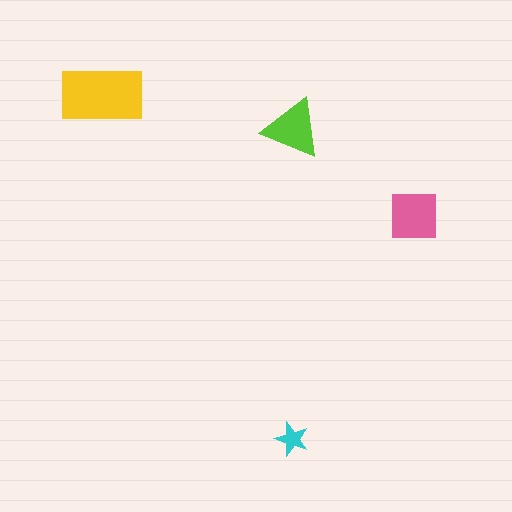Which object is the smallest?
The cyan star.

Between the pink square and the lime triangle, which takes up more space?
The pink square.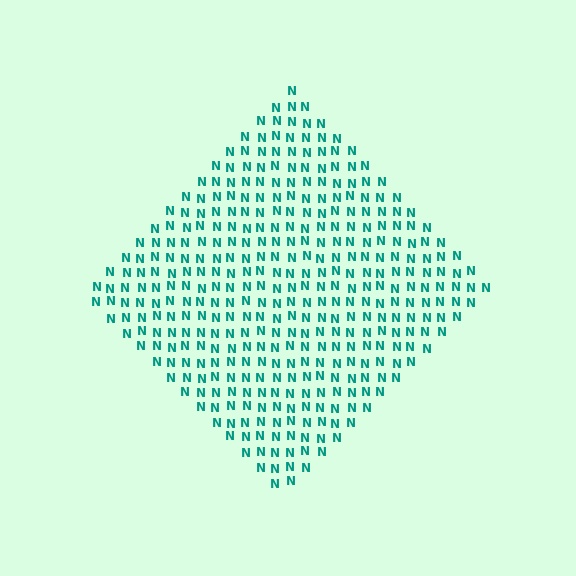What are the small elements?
The small elements are letter N's.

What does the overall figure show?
The overall figure shows a diamond.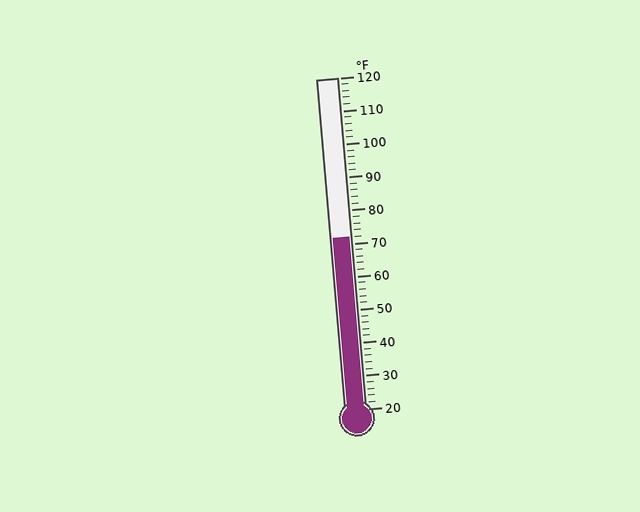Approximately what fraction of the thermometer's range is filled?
The thermometer is filled to approximately 50% of its range.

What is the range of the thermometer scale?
The thermometer scale ranges from 20°F to 120°F.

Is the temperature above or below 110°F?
The temperature is below 110°F.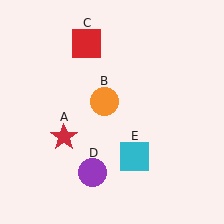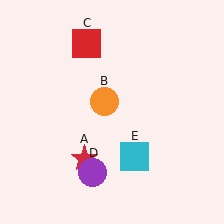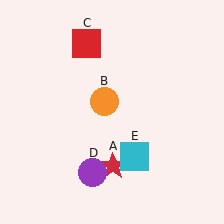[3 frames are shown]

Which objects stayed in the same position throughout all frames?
Orange circle (object B) and red square (object C) and purple circle (object D) and cyan square (object E) remained stationary.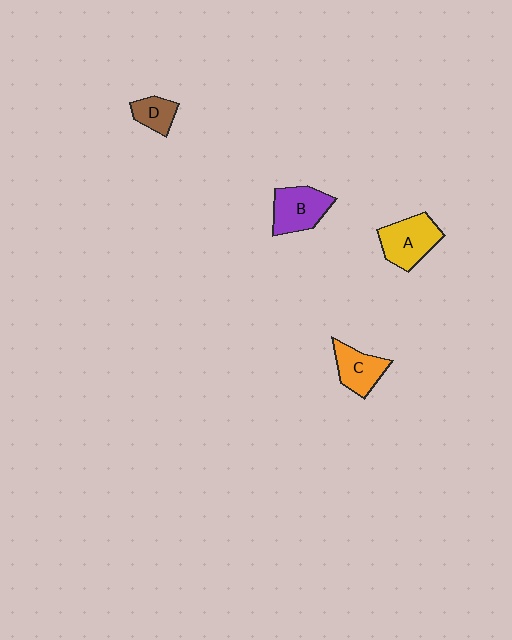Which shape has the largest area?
Shape A (yellow).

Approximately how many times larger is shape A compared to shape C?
Approximately 1.3 times.